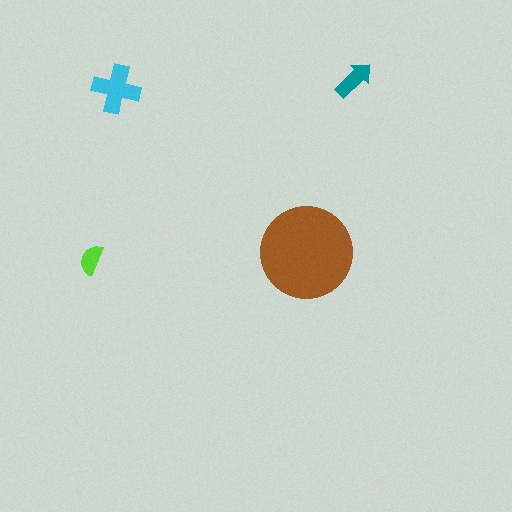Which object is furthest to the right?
The teal arrow is rightmost.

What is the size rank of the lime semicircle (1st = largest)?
4th.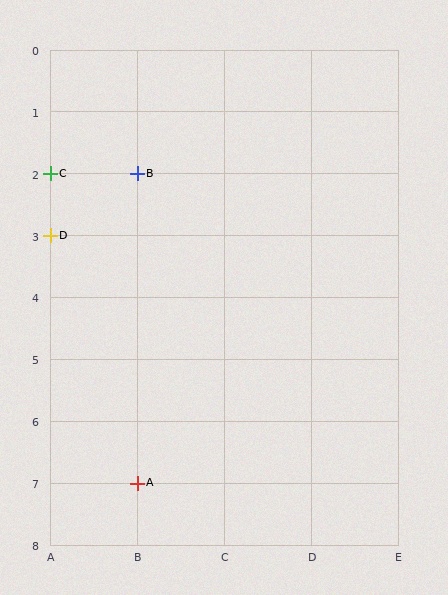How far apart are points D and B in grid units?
Points D and B are 1 column and 1 row apart (about 1.4 grid units diagonally).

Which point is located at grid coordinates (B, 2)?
Point B is at (B, 2).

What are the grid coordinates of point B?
Point B is at grid coordinates (B, 2).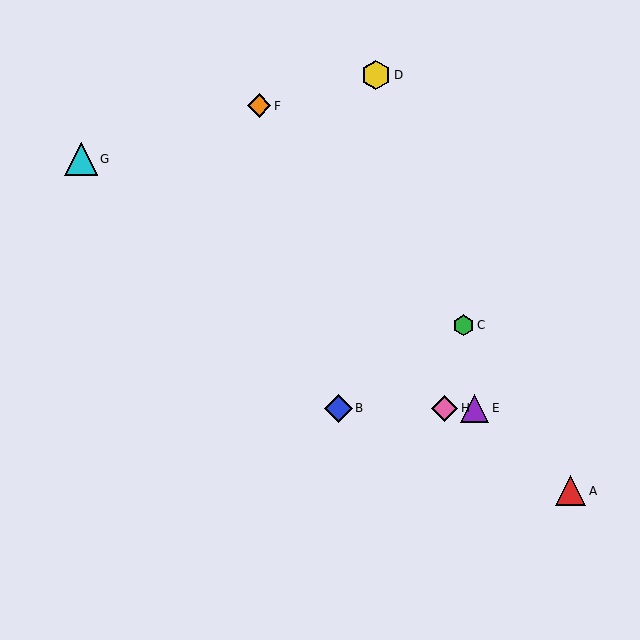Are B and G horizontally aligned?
No, B is at y≈408 and G is at y≈159.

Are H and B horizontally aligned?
Yes, both are at y≈408.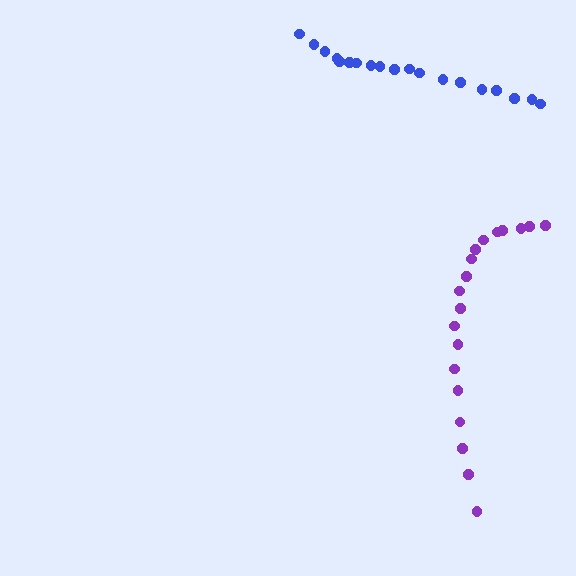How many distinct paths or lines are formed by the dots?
There are 2 distinct paths.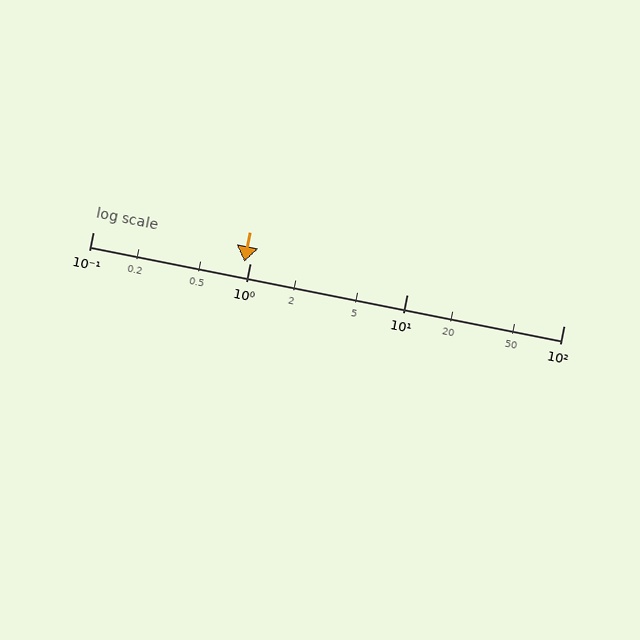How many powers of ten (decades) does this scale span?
The scale spans 3 decades, from 0.1 to 100.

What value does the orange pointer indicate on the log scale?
The pointer indicates approximately 0.92.